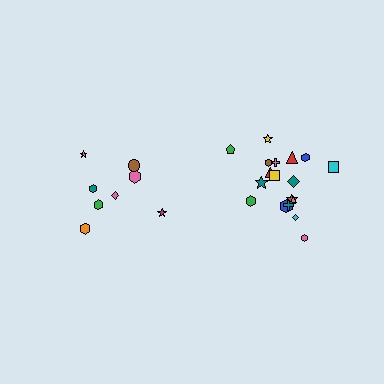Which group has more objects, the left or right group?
The right group.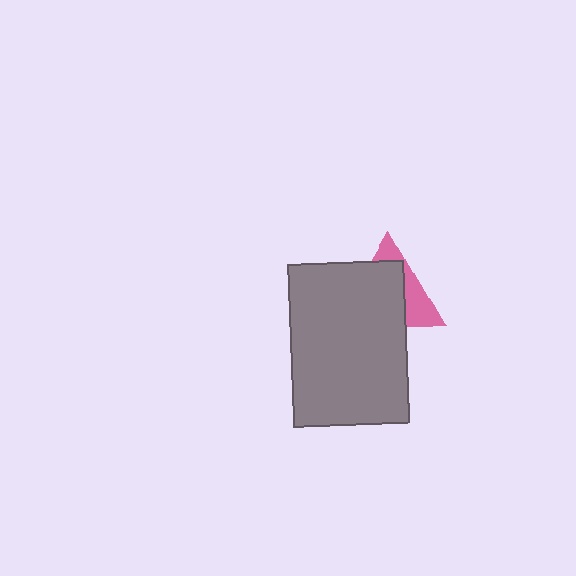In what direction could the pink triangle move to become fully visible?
The pink triangle could move toward the upper-right. That would shift it out from behind the gray rectangle entirely.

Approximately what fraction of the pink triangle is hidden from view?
Roughly 66% of the pink triangle is hidden behind the gray rectangle.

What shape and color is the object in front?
The object in front is a gray rectangle.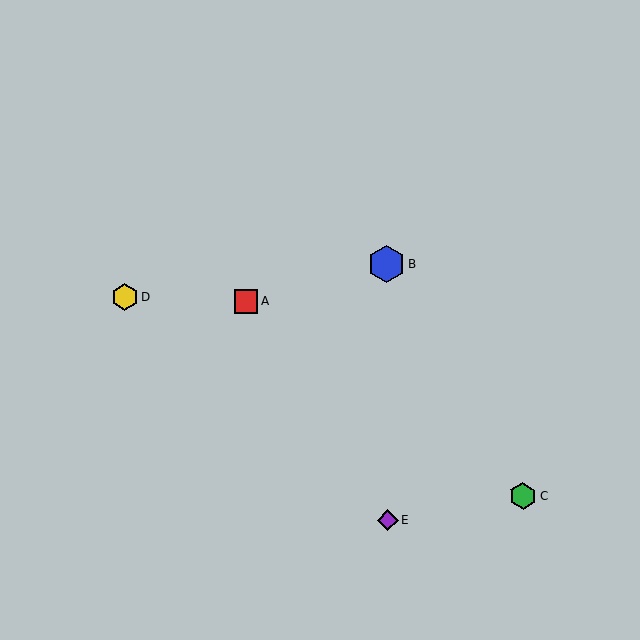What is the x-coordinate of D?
Object D is at x≈125.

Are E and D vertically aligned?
No, E is at x≈387 and D is at x≈125.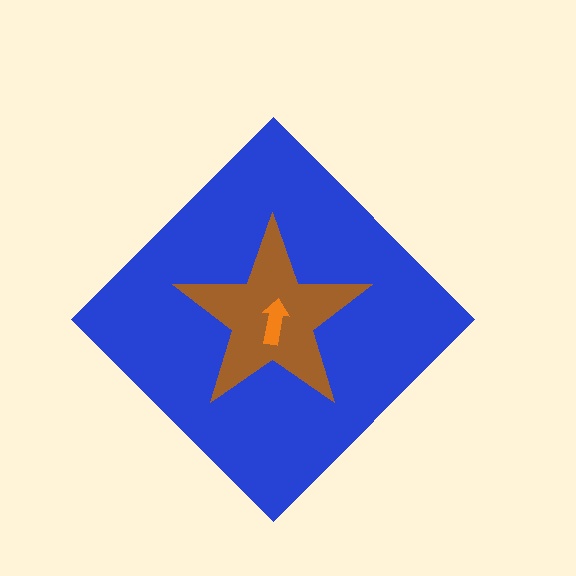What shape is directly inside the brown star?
The orange arrow.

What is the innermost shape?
The orange arrow.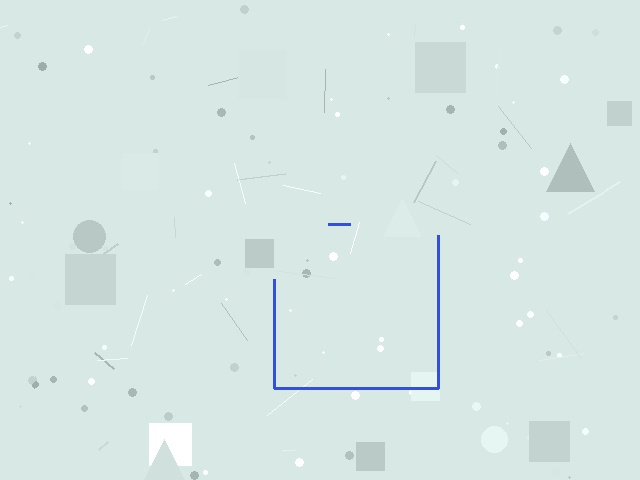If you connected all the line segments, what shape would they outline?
They would outline a square.